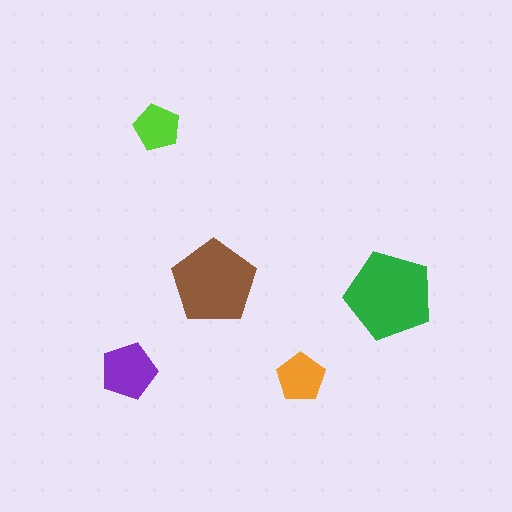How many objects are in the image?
There are 5 objects in the image.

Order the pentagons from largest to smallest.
the green one, the brown one, the purple one, the orange one, the lime one.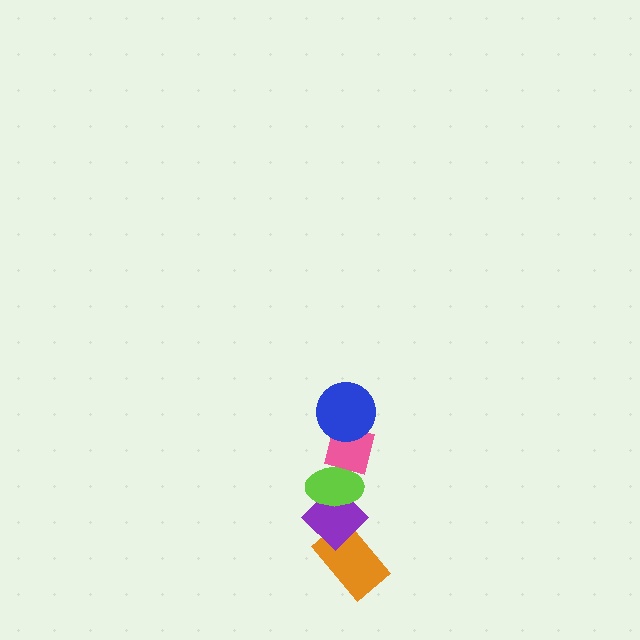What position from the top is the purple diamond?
The purple diamond is 4th from the top.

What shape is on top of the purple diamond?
The lime ellipse is on top of the purple diamond.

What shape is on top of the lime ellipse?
The pink square is on top of the lime ellipse.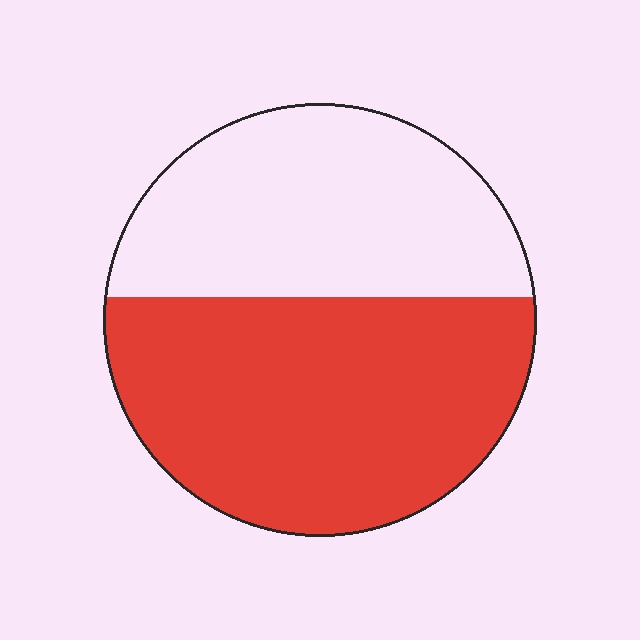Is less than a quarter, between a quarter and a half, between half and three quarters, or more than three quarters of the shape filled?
Between half and three quarters.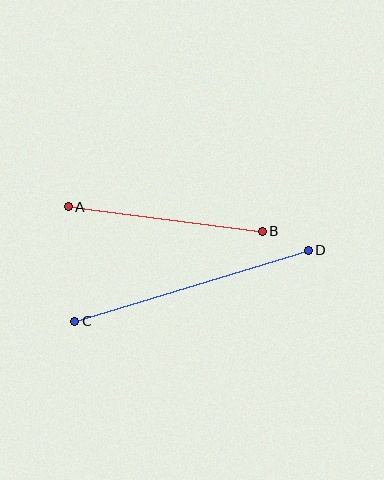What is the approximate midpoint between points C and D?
The midpoint is at approximately (192, 286) pixels.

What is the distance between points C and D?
The distance is approximately 244 pixels.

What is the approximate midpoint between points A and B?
The midpoint is at approximately (165, 219) pixels.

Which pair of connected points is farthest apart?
Points C and D are farthest apart.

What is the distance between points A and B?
The distance is approximately 196 pixels.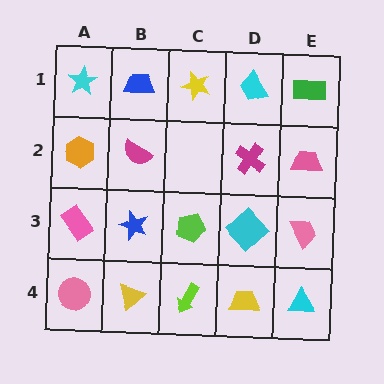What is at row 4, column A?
A pink circle.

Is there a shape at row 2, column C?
No, that cell is empty.